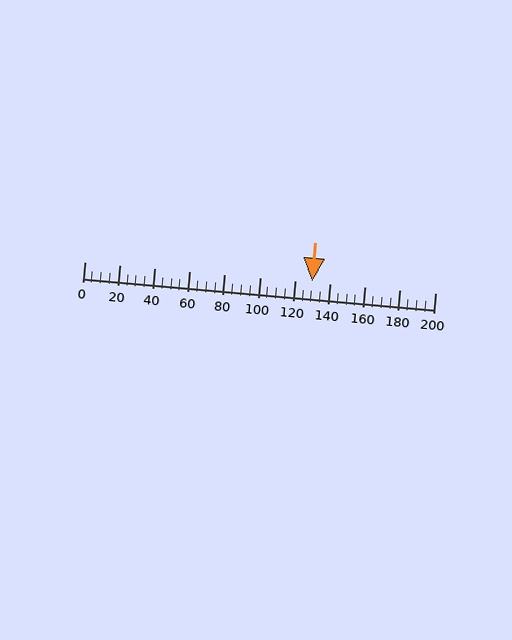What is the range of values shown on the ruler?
The ruler shows values from 0 to 200.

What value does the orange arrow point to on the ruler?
The orange arrow points to approximately 130.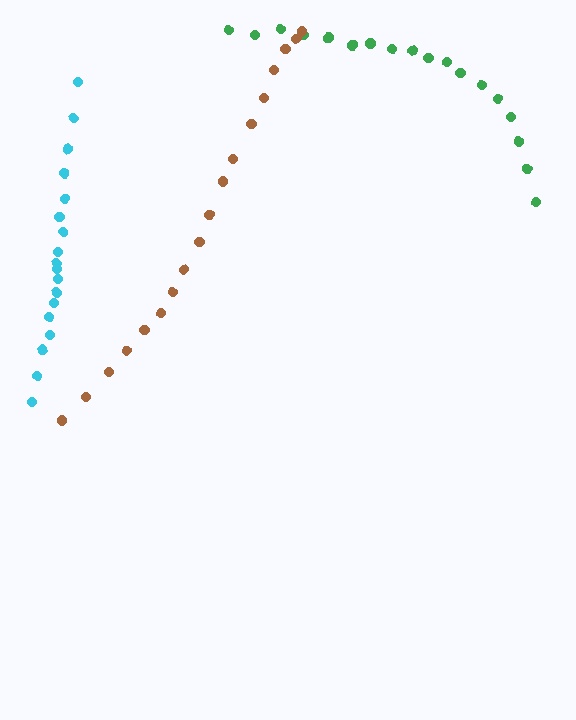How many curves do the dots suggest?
There are 3 distinct paths.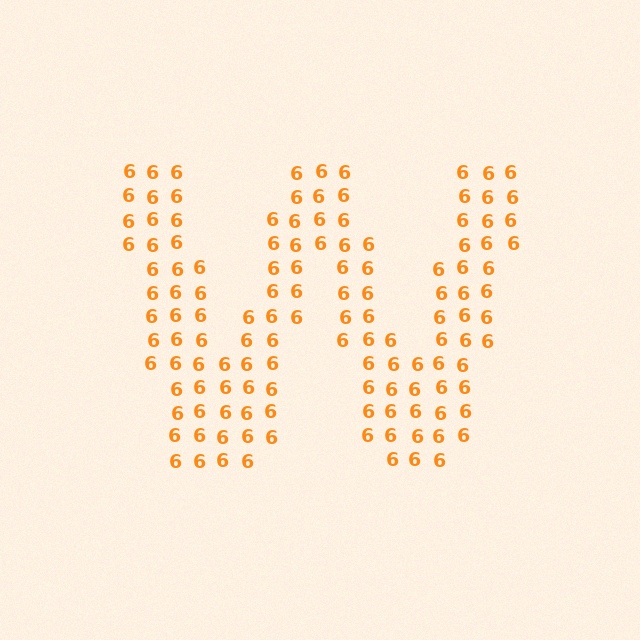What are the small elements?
The small elements are digit 6's.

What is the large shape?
The large shape is the letter W.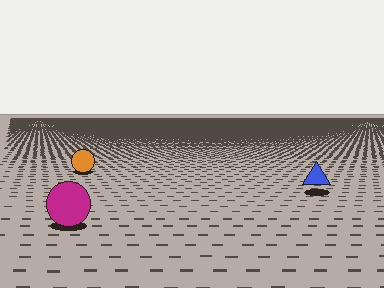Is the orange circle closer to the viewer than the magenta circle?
No. The magenta circle is closer — you can tell from the texture gradient: the ground texture is coarser near it.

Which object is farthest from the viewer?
The orange circle is farthest from the viewer. It appears smaller and the ground texture around it is denser.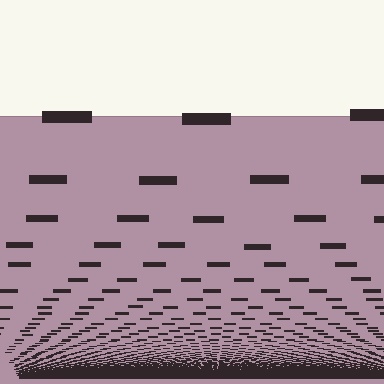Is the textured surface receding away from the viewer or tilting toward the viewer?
The surface appears to tilt toward the viewer. Texture elements get larger and sparser toward the top.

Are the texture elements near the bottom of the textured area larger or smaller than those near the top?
Smaller. The gradient is inverted — elements near the bottom are smaller and denser.